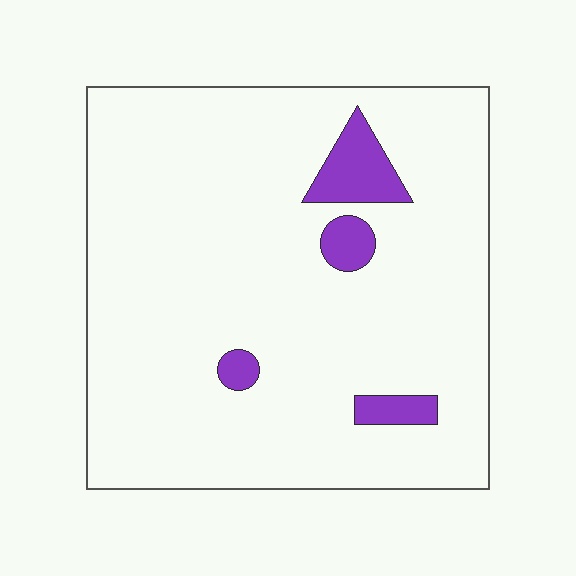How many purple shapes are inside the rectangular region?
4.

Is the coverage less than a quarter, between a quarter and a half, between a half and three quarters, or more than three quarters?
Less than a quarter.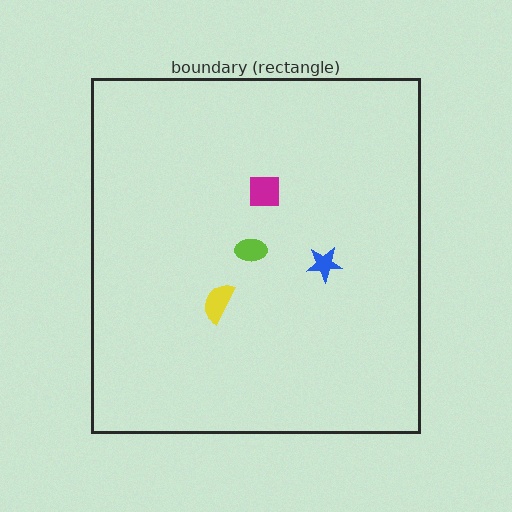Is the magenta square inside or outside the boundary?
Inside.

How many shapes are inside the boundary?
4 inside, 0 outside.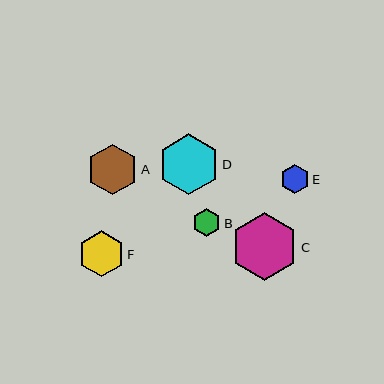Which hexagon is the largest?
Hexagon C is the largest with a size of approximately 67 pixels.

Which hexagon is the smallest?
Hexagon B is the smallest with a size of approximately 28 pixels.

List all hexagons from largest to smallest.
From largest to smallest: C, D, A, F, E, B.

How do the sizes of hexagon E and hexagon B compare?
Hexagon E and hexagon B are approximately the same size.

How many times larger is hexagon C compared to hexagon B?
Hexagon C is approximately 2.4 times the size of hexagon B.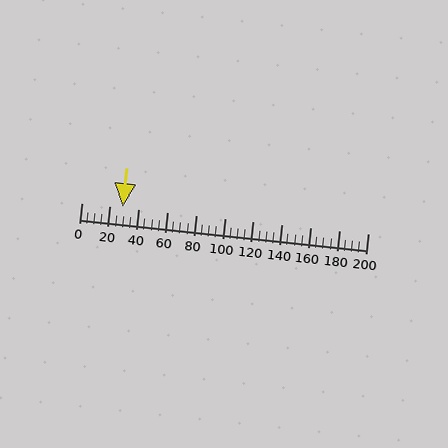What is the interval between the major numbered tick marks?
The major tick marks are spaced 20 units apart.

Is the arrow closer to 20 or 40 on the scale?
The arrow is closer to 20.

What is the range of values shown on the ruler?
The ruler shows values from 0 to 200.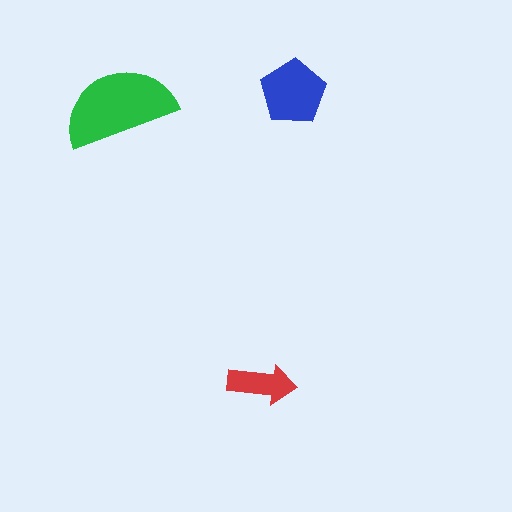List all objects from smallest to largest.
The red arrow, the blue pentagon, the green semicircle.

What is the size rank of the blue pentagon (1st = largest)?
2nd.